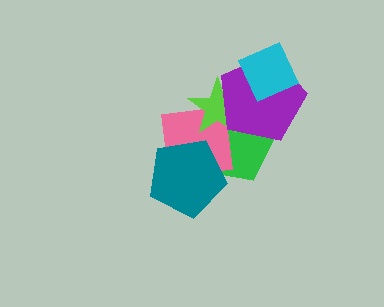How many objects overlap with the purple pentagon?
4 objects overlap with the purple pentagon.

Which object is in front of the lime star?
The purple pentagon is in front of the lime star.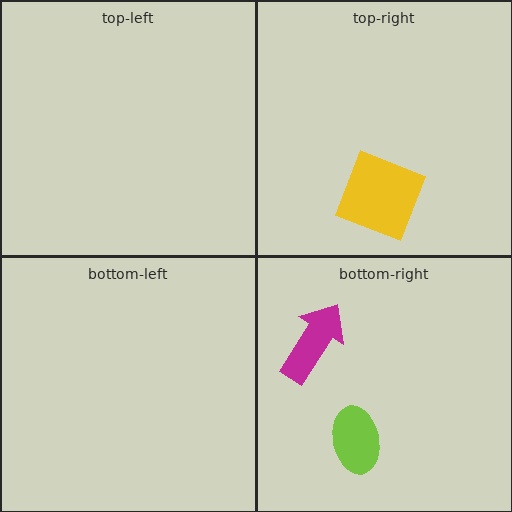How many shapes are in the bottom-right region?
2.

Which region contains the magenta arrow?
The bottom-right region.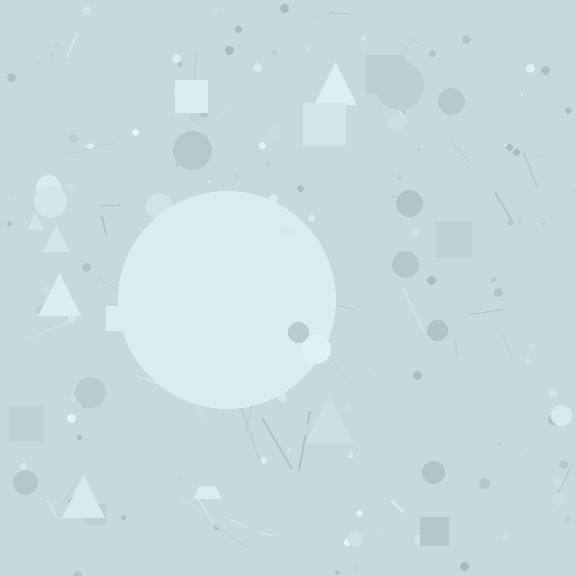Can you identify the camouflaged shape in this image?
The camouflaged shape is a circle.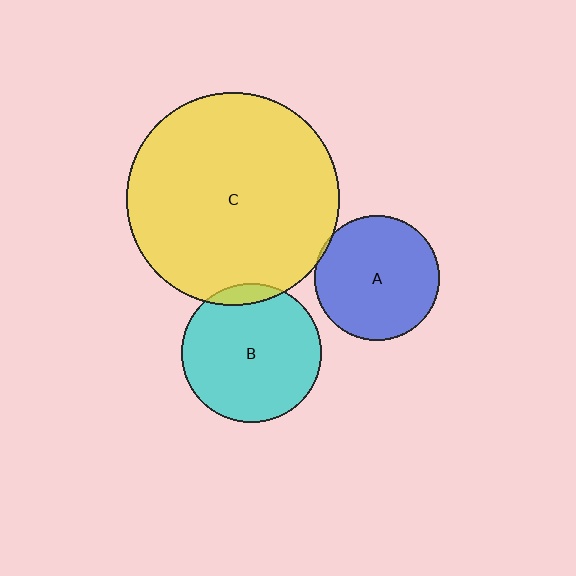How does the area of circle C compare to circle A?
Approximately 2.9 times.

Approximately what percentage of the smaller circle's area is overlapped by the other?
Approximately 10%.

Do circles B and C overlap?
Yes.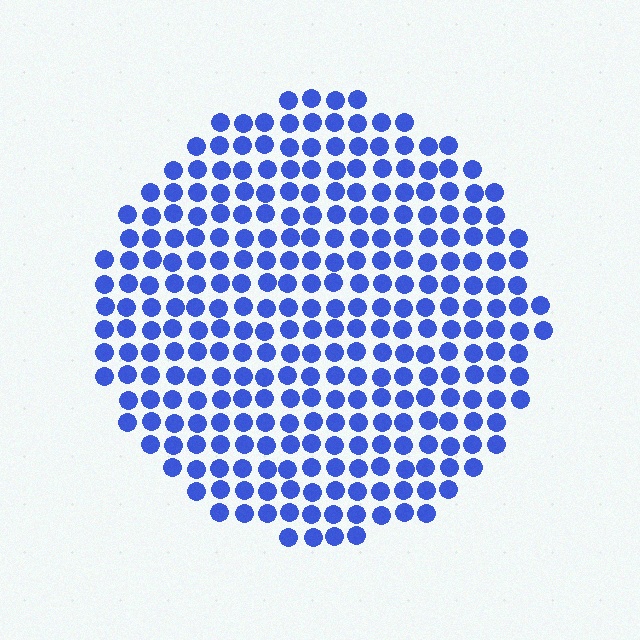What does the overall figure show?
The overall figure shows a circle.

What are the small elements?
The small elements are circles.